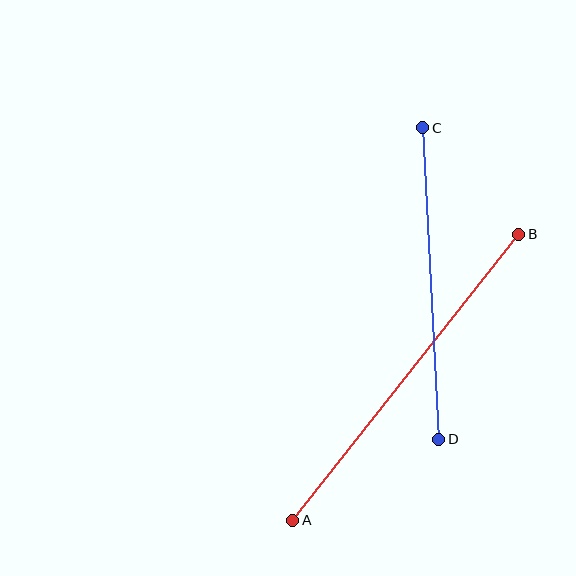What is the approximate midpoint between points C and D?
The midpoint is at approximately (431, 284) pixels.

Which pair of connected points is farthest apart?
Points A and B are farthest apart.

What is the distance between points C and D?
The distance is approximately 312 pixels.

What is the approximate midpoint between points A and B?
The midpoint is at approximately (406, 377) pixels.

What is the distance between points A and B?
The distance is approximately 365 pixels.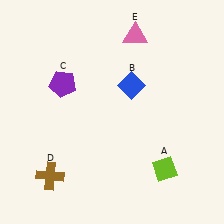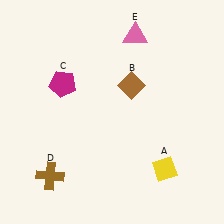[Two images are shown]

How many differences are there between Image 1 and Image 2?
There are 3 differences between the two images.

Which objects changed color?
A changed from lime to yellow. B changed from blue to brown. C changed from purple to magenta.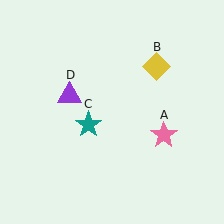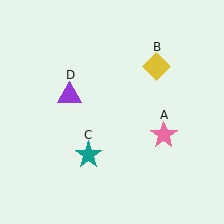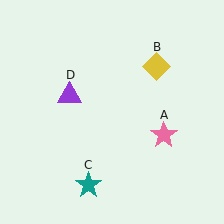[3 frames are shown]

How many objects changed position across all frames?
1 object changed position: teal star (object C).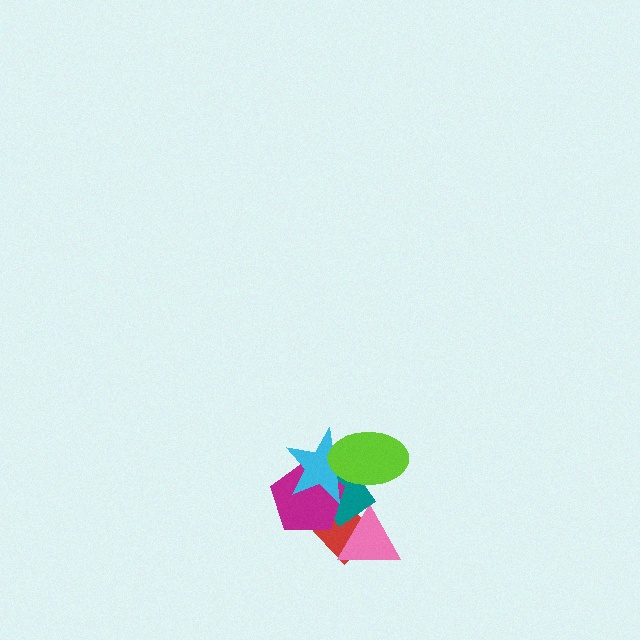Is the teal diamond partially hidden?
Yes, it is partially covered by another shape.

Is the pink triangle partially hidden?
Yes, it is partially covered by another shape.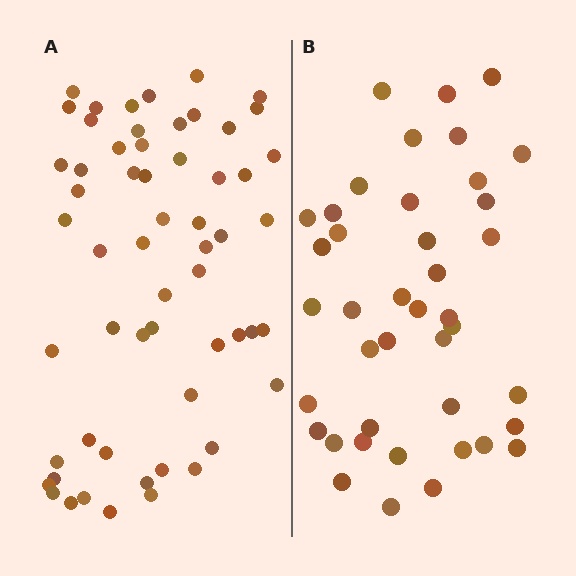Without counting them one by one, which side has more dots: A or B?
Region A (the left region) has more dots.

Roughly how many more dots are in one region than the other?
Region A has approximately 15 more dots than region B.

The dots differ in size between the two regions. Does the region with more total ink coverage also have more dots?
No. Region B has more total ink coverage because its dots are larger, but region A actually contains more individual dots. Total area can be misleading — the number of items is what matters here.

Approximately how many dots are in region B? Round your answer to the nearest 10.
About 40 dots. (The exact count is 41, which rounds to 40.)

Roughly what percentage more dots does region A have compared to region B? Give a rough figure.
About 40% more.